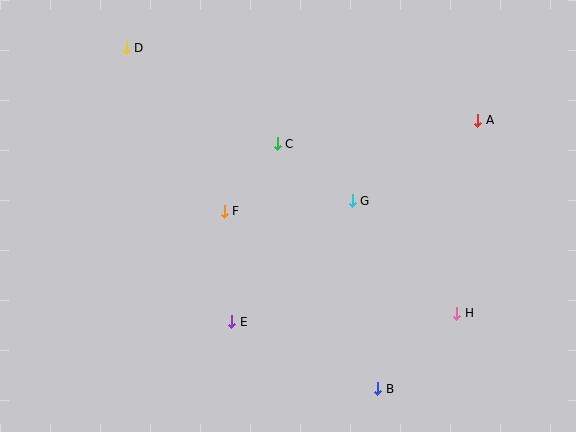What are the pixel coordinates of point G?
Point G is at (352, 201).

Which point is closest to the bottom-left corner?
Point E is closest to the bottom-left corner.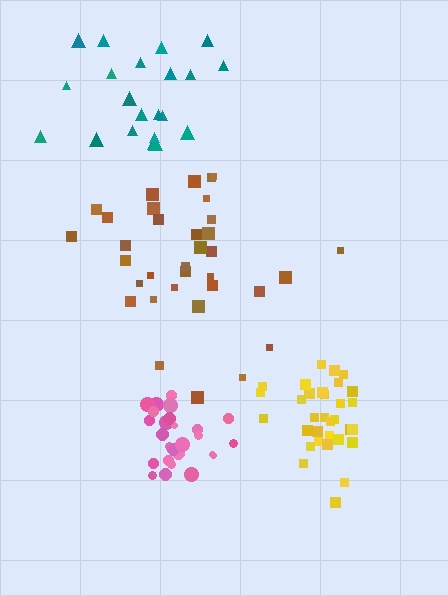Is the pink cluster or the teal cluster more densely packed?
Pink.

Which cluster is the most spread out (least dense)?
Brown.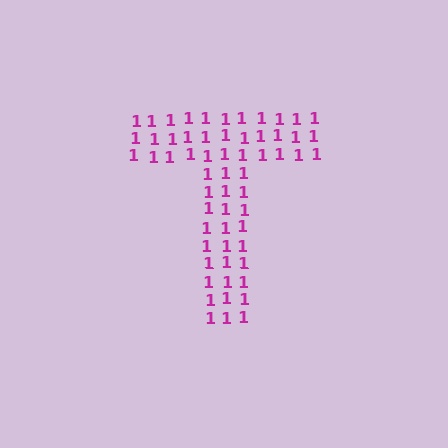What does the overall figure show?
The overall figure shows the letter T.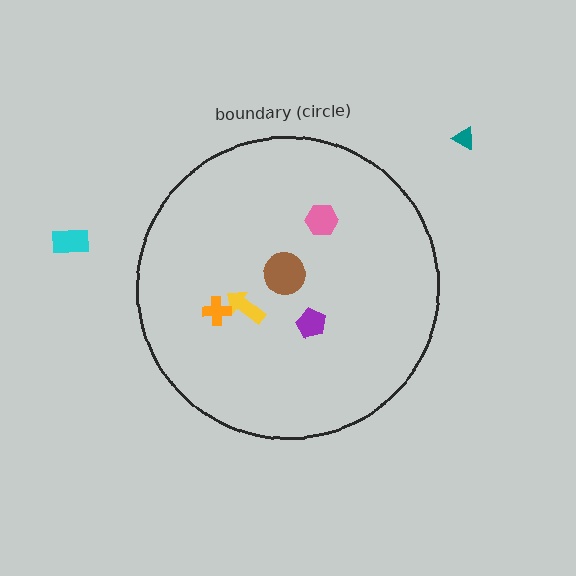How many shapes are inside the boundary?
5 inside, 2 outside.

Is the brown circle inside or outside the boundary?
Inside.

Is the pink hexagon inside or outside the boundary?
Inside.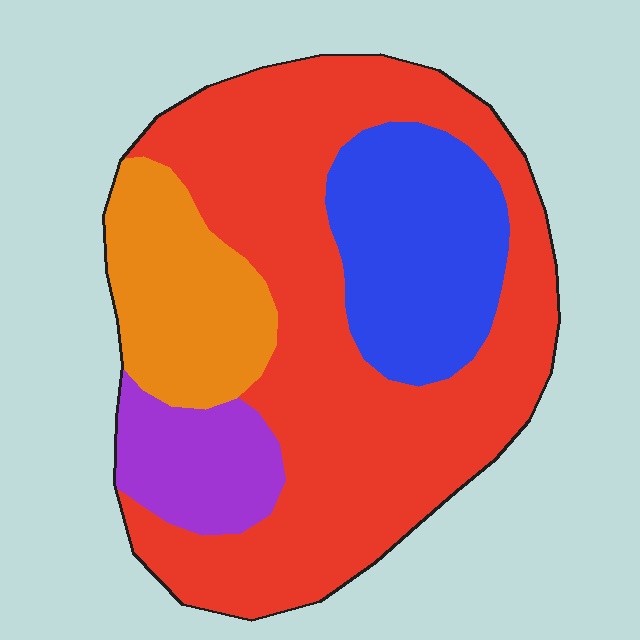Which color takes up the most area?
Red, at roughly 55%.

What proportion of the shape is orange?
Orange takes up less than a quarter of the shape.